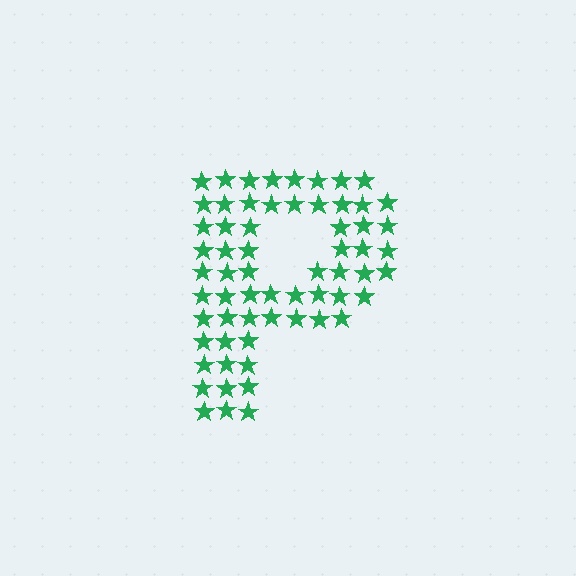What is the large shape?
The large shape is the letter P.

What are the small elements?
The small elements are stars.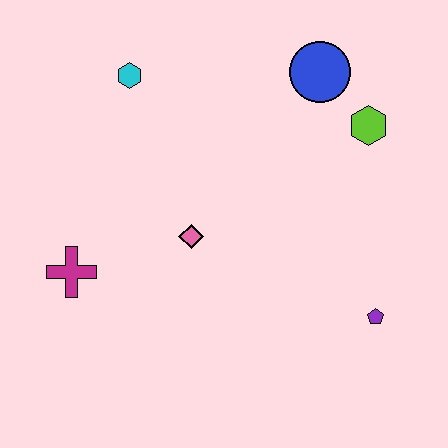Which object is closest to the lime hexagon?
The blue circle is closest to the lime hexagon.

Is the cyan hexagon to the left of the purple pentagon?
Yes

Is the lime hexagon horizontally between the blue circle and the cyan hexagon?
No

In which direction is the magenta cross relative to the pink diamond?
The magenta cross is to the left of the pink diamond.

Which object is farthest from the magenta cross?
The lime hexagon is farthest from the magenta cross.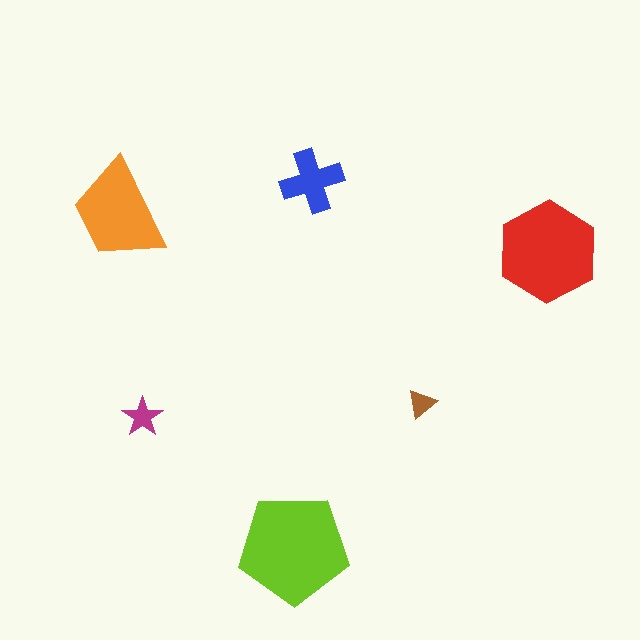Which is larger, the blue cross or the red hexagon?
The red hexagon.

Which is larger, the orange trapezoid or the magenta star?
The orange trapezoid.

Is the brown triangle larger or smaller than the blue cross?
Smaller.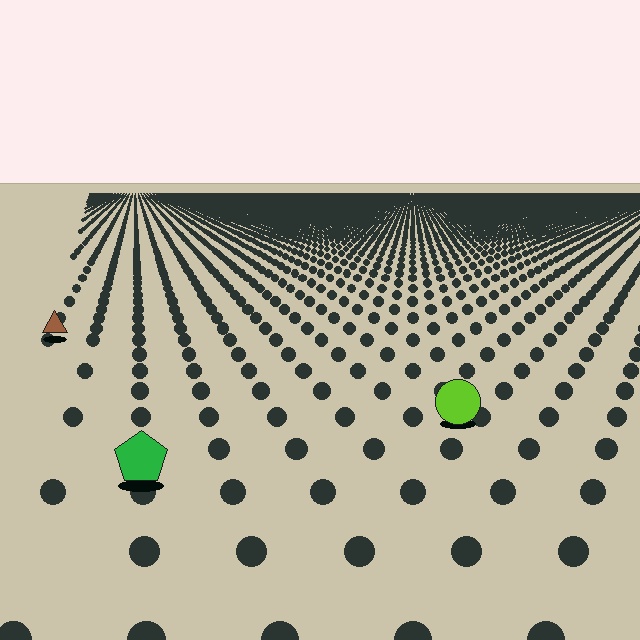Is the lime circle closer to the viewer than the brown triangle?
Yes. The lime circle is closer — you can tell from the texture gradient: the ground texture is coarser near it.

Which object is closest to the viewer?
The green pentagon is closest. The texture marks near it are larger and more spread out.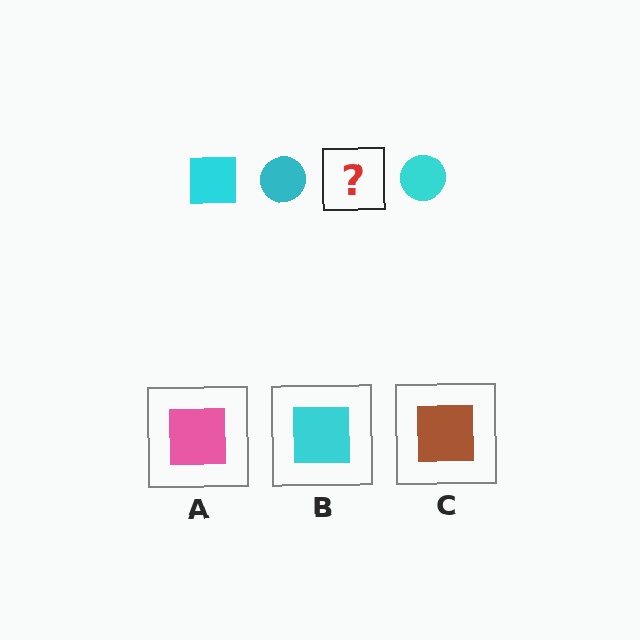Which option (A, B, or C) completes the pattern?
B.